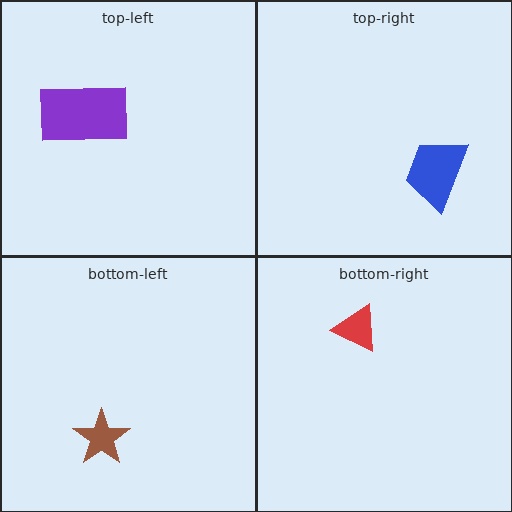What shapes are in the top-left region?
The purple rectangle.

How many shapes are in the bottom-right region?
1.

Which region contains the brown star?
The bottom-left region.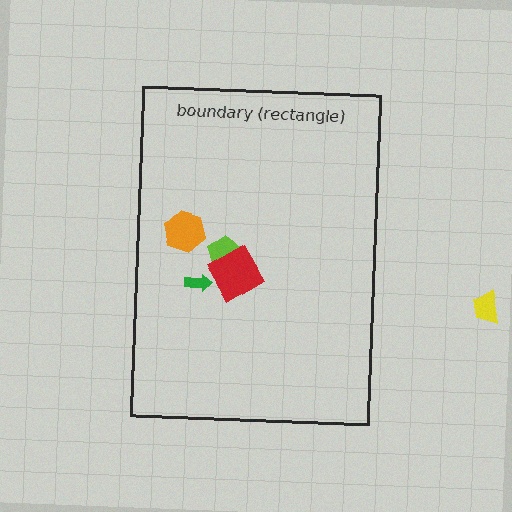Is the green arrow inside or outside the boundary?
Inside.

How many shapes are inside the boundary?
4 inside, 1 outside.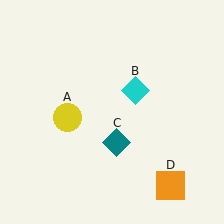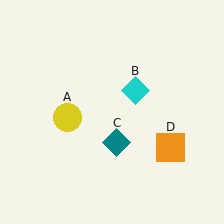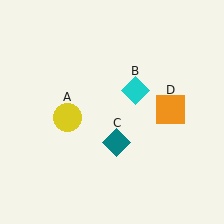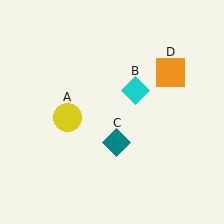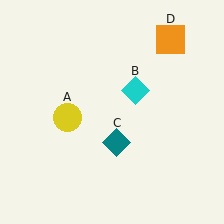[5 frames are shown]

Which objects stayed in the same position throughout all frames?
Yellow circle (object A) and cyan diamond (object B) and teal diamond (object C) remained stationary.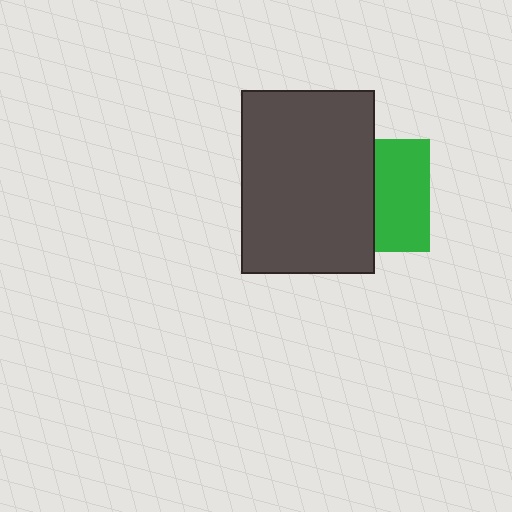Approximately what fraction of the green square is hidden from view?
Roughly 53% of the green square is hidden behind the dark gray rectangle.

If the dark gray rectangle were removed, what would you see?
You would see the complete green square.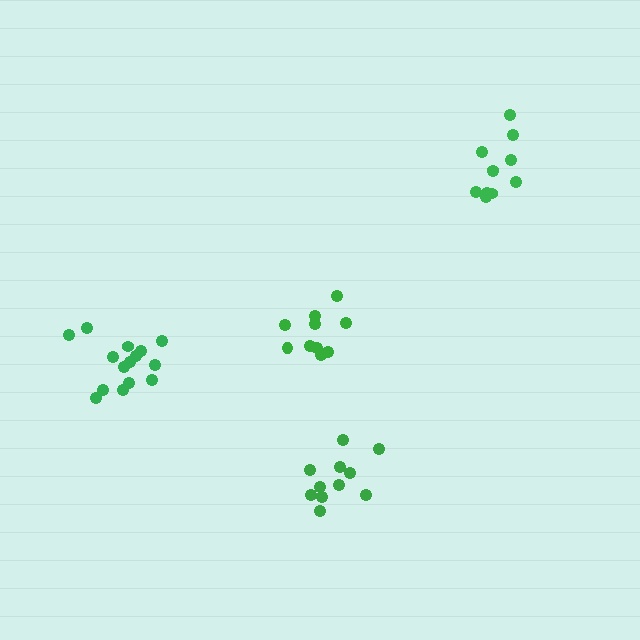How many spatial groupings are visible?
There are 4 spatial groupings.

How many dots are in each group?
Group 1: 11 dots, Group 2: 10 dots, Group 3: 11 dots, Group 4: 15 dots (47 total).